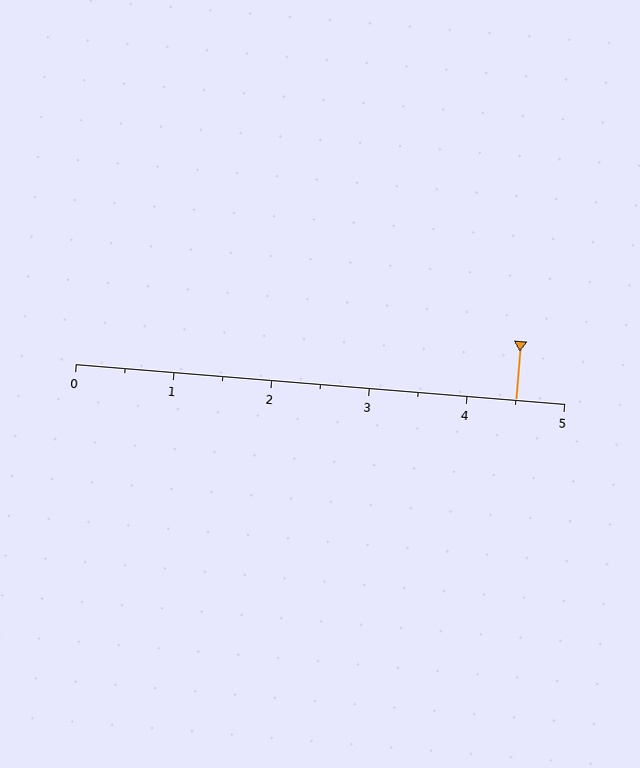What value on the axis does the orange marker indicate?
The marker indicates approximately 4.5.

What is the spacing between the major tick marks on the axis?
The major ticks are spaced 1 apart.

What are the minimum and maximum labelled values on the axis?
The axis runs from 0 to 5.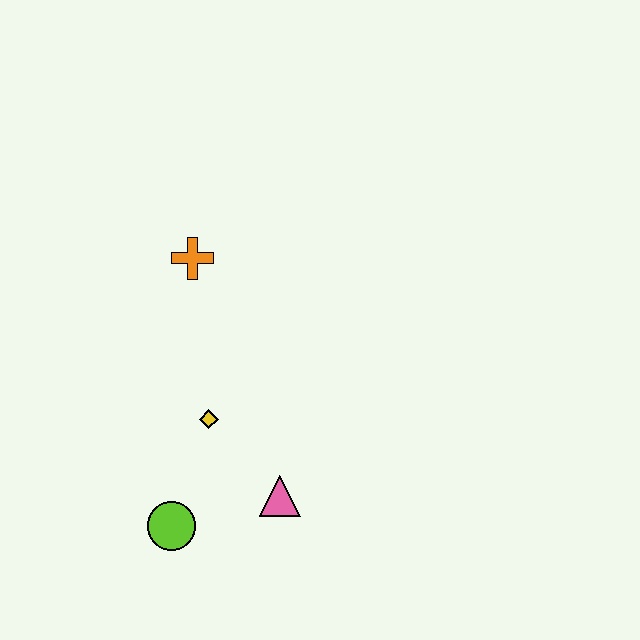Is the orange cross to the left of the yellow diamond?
Yes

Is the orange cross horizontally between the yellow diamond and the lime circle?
Yes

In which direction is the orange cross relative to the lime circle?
The orange cross is above the lime circle.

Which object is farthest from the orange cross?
The lime circle is farthest from the orange cross.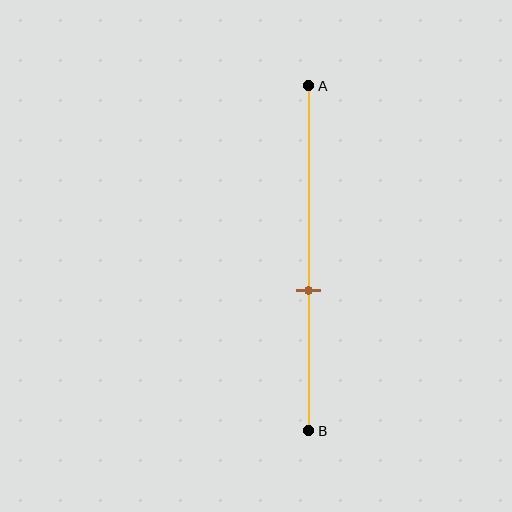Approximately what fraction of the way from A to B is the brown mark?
The brown mark is approximately 60% of the way from A to B.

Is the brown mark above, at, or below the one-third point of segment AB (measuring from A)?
The brown mark is below the one-third point of segment AB.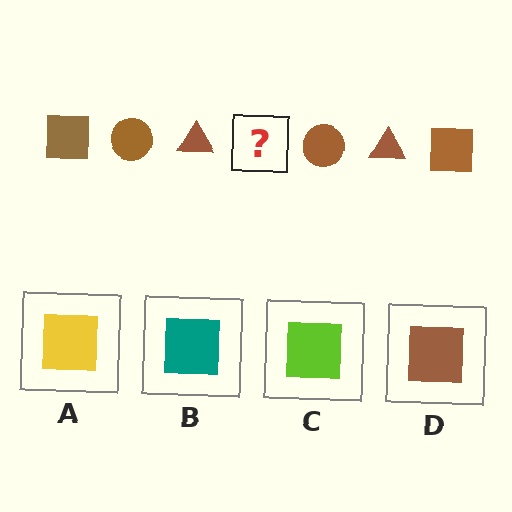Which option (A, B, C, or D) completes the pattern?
D.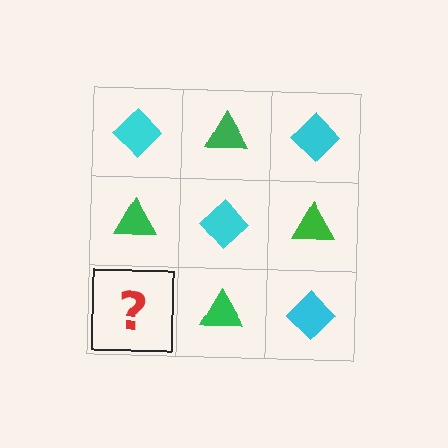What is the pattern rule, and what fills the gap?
The rule is that it alternates cyan diamond and green triangle in a checkerboard pattern. The gap should be filled with a cyan diamond.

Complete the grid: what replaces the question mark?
The question mark should be replaced with a cyan diamond.